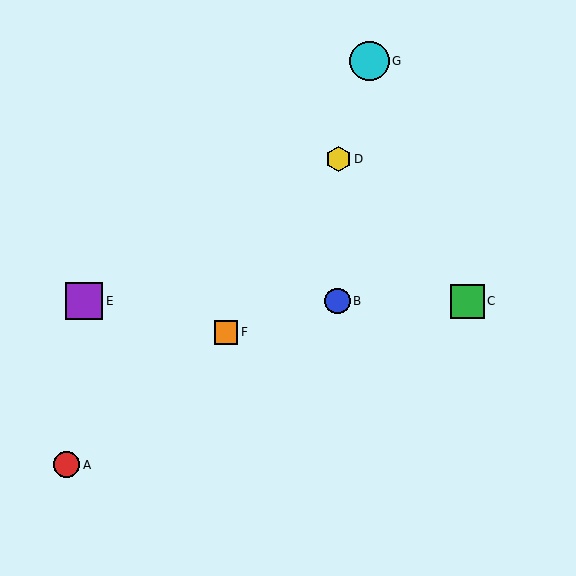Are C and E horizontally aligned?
Yes, both are at y≈301.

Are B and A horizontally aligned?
No, B is at y≈301 and A is at y≈465.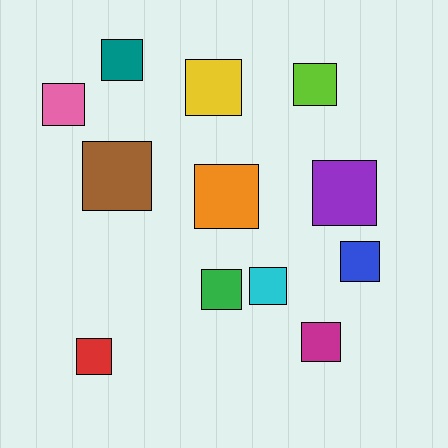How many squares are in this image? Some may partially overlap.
There are 12 squares.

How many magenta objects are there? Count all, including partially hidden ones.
There is 1 magenta object.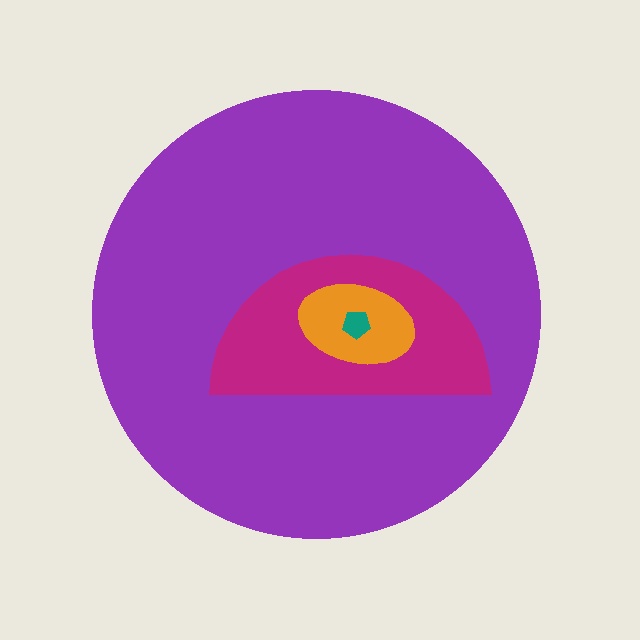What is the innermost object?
The teal pentagon.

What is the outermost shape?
The purple circle.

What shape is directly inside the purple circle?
The magenta semicircle.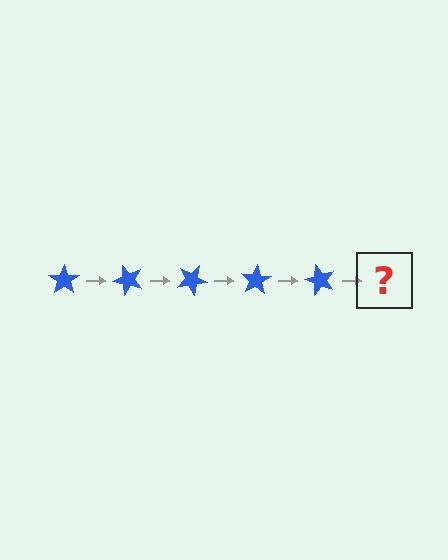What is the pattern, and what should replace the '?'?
The pattern is that the star rotates 50 degrees each step. The '?' should be a blue star rotated 250 degrees.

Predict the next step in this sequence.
The next step is a blue star rotated 250 degrees.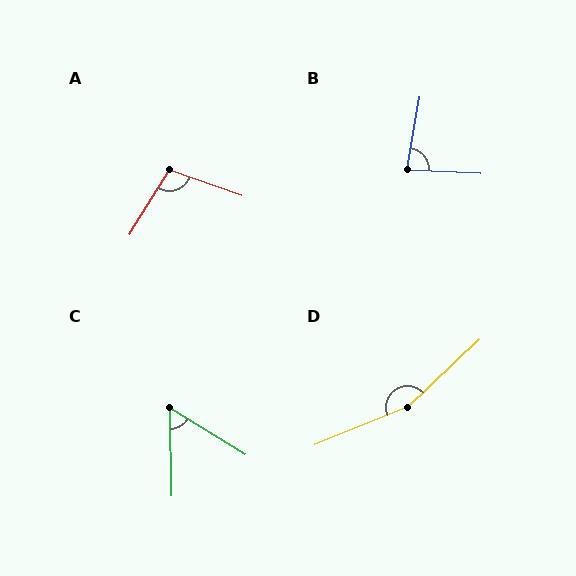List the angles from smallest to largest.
C (58°), B (83°), A (102°), D (159°).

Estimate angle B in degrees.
Approximately 83 degrees.